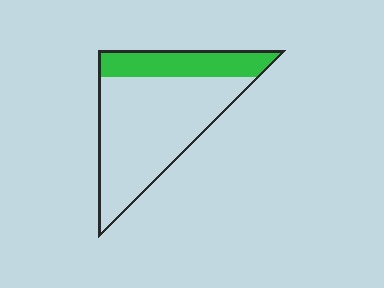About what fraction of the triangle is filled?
About one quarter (1/4).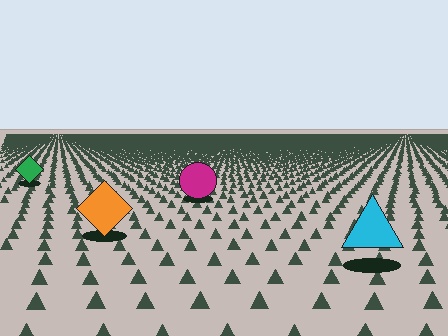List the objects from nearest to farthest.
From nearest to farthest: the cyan triangle, the orange diamond, the magenta circle, the green diamond.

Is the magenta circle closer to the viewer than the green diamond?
Yes. The magenta circle is closer — you can tell from the texture gradient: the ground texture is coarser near it.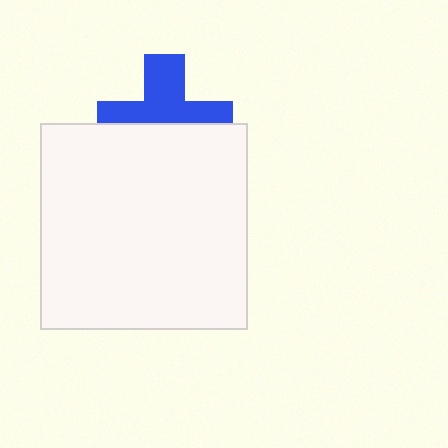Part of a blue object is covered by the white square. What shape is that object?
It is a cross.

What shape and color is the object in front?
The object in front is a white square.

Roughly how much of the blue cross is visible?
About half of it is visible (roughly 52%).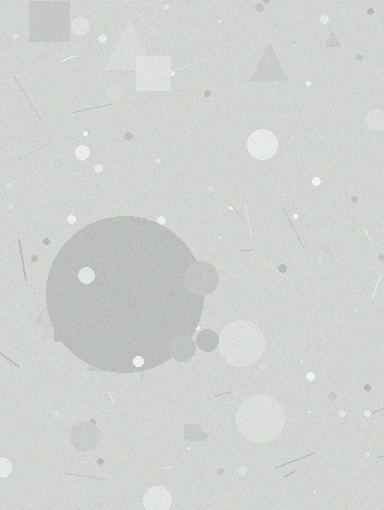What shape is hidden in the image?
A circle is hidden in the image.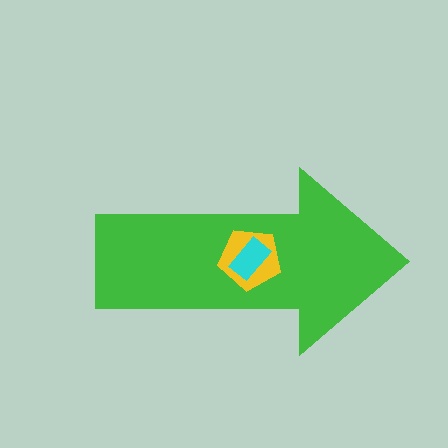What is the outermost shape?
The green arrow.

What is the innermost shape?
The cyan rectangle.